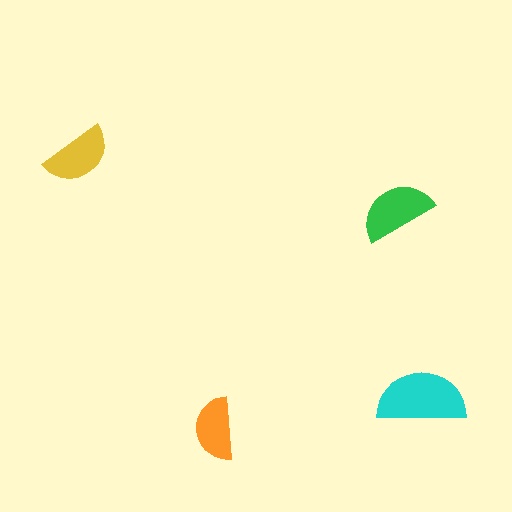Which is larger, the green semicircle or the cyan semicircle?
The cyan one.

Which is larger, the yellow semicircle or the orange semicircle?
The yellow one.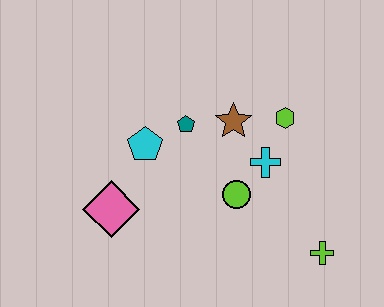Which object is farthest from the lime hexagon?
The pink diamond is farthest from the lime hexagon.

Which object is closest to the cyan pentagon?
The teal pentagon is closest to the cyan pentagon.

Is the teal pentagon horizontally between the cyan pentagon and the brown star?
Yes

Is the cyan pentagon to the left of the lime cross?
Yes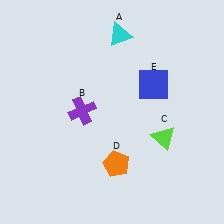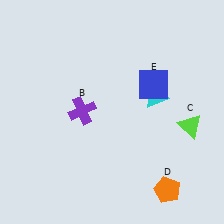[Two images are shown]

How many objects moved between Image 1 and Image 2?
3 objects moved between the two images.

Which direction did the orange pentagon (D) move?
The orange pentagon (D) moved right.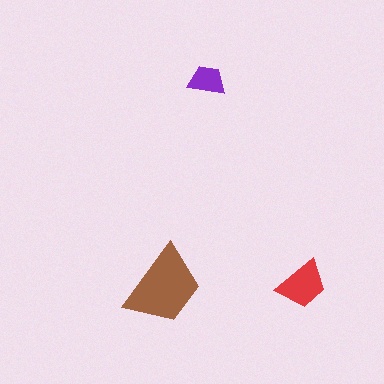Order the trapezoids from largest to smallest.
the brown one, the red one, the purple one.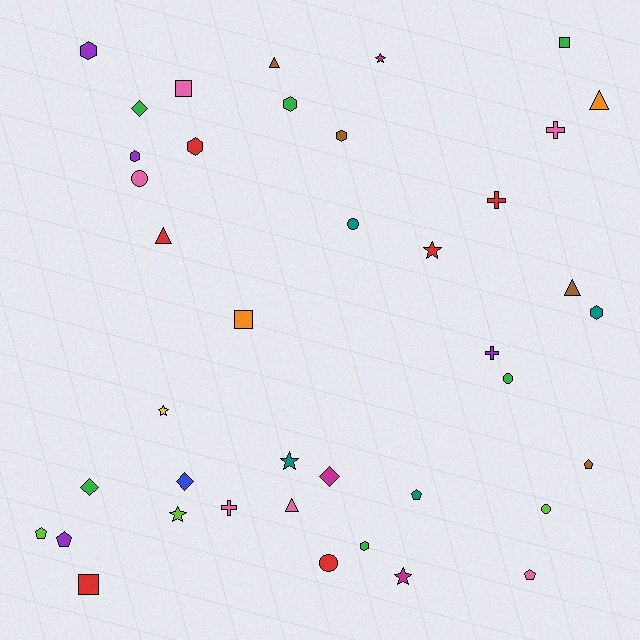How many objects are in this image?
There are 40 objects.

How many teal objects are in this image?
There are 4 teal objects.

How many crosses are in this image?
There are 4 crosses.